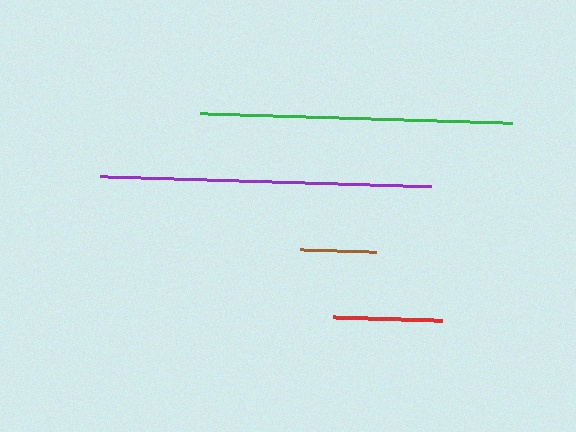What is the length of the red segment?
The red segment is approximately 109 pixels long.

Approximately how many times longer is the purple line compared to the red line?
The purple line is approximately 3.0 times the length of the red line.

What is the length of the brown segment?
The brown segment is approximately 76 pixels long.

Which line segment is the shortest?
The brown line is the shortest at approximately 76 pixels.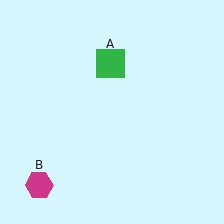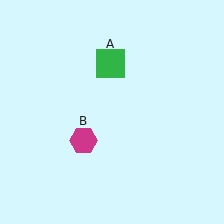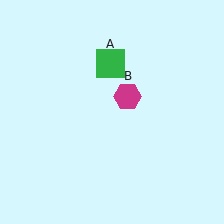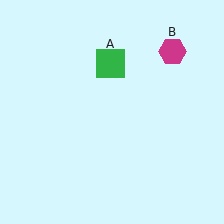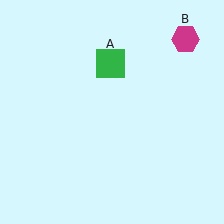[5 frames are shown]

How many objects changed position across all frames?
1 object changed position: magenta hexagon (object B).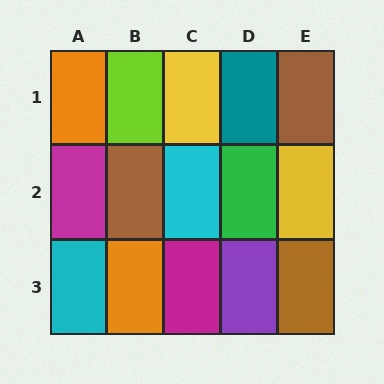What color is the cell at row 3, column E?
Brown.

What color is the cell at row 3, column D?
Purple.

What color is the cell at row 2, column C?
Cyan.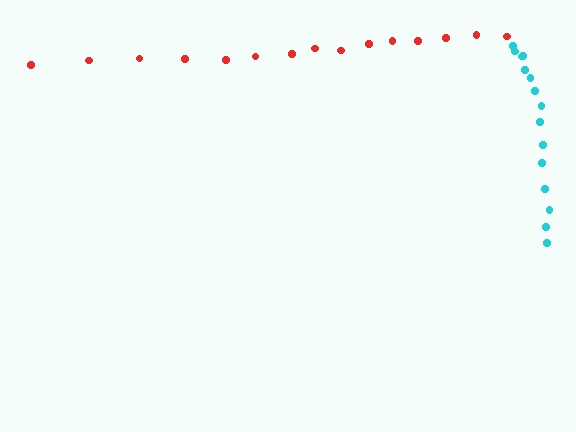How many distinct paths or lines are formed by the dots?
There are 2 distinct paths.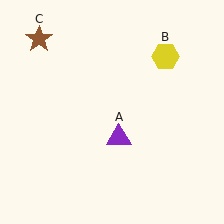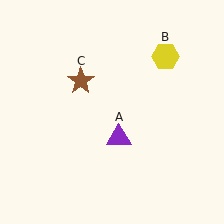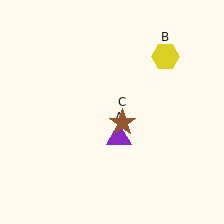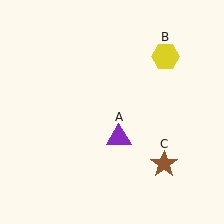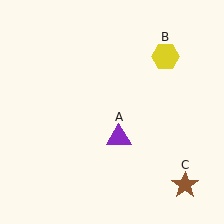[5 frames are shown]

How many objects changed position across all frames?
1 object changed position: brown star (object C).